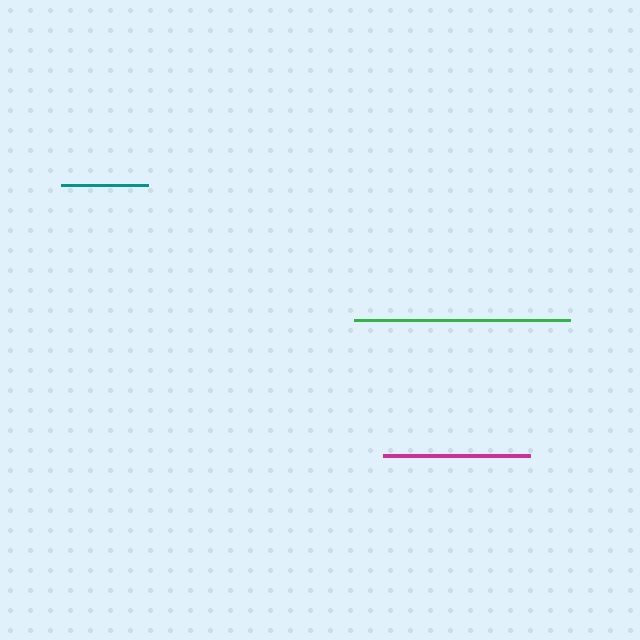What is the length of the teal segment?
The teal segment is approximately 87 pixels long.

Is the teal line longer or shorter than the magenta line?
The magenta line is longer than the teal line.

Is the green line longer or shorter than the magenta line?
The green line is longer than the magenta line.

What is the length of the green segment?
The green segment is approximately 216 pixels long.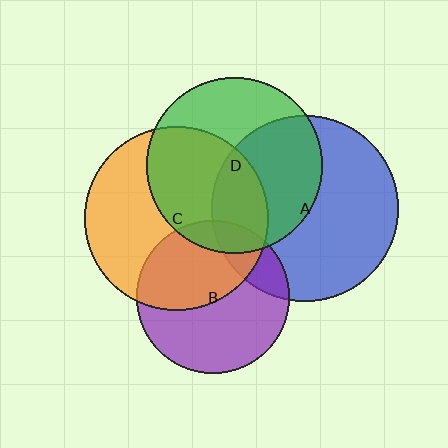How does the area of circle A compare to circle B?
Approximately 1.5 times.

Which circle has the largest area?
Circle A (blue).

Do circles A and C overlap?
Yes.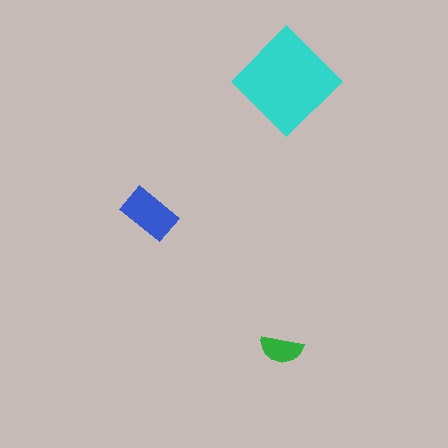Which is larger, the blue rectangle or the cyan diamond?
The cyan diamond.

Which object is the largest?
The cyan diamond.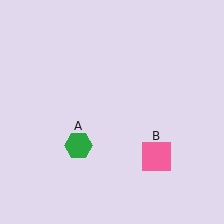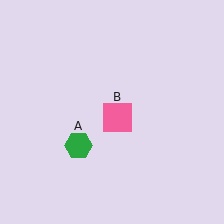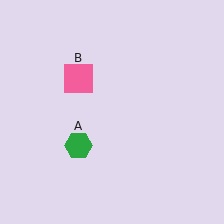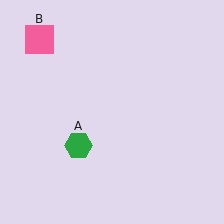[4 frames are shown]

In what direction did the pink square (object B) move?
The pink square (object B) moved up and to the left.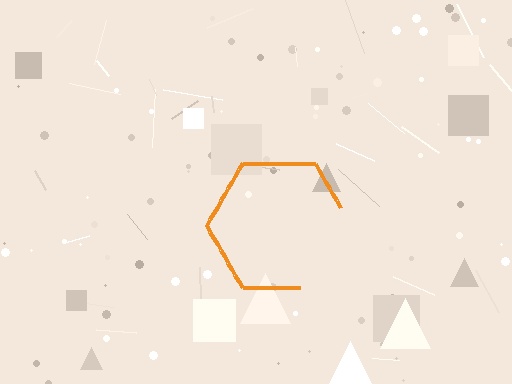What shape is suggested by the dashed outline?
The dashed outline suggests a hexagon.